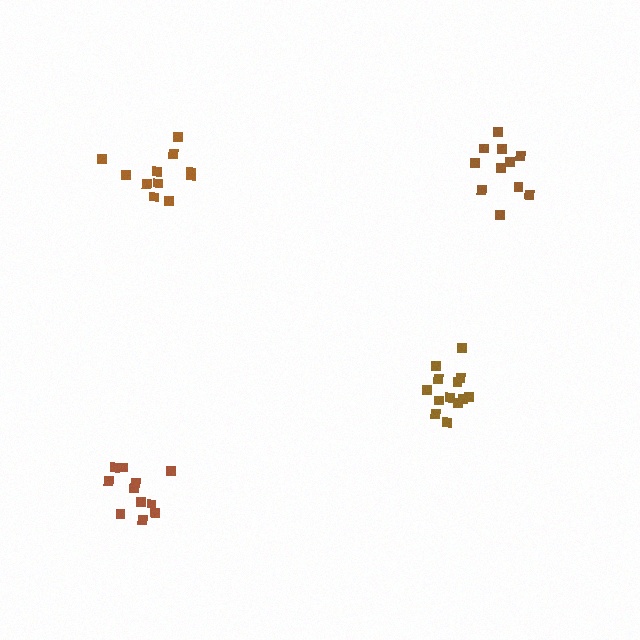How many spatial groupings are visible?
There are 4 spatial groupings.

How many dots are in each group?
Group 1: 12 dots, Group 2: 11 dots, Group 3: 13 dots, Group 4: 11 dots (47 total).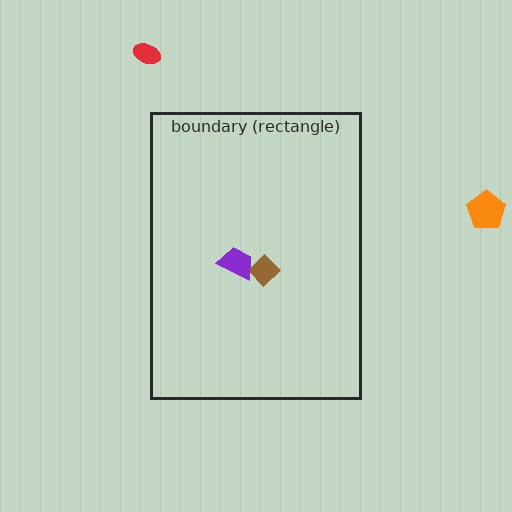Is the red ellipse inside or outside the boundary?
Outside.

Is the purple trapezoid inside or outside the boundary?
Inside.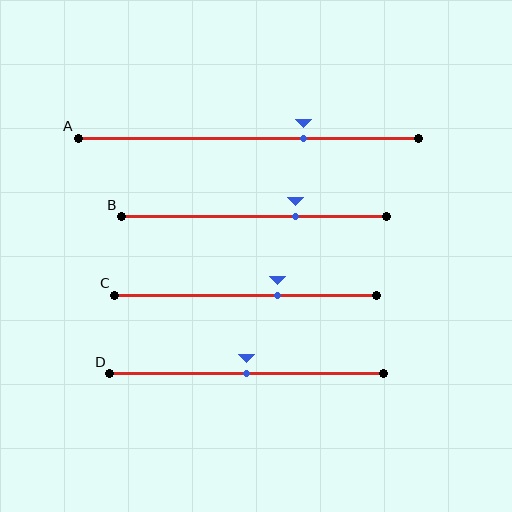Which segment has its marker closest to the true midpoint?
Segment D has its marker closest to the true midpoint.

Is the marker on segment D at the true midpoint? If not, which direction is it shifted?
Yes, the marker on segment D is at the true midpoint.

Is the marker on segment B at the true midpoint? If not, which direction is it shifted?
No, the marker on segment B is shifted to the right by about 16% of the segment length.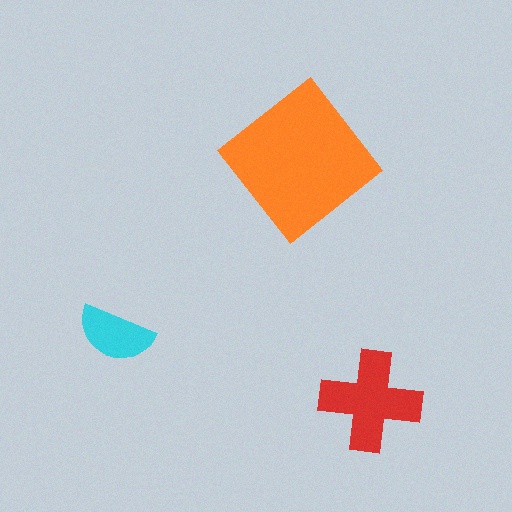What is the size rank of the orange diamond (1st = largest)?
1st.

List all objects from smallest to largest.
The cyan semicircle, the red cross, the orange diamond.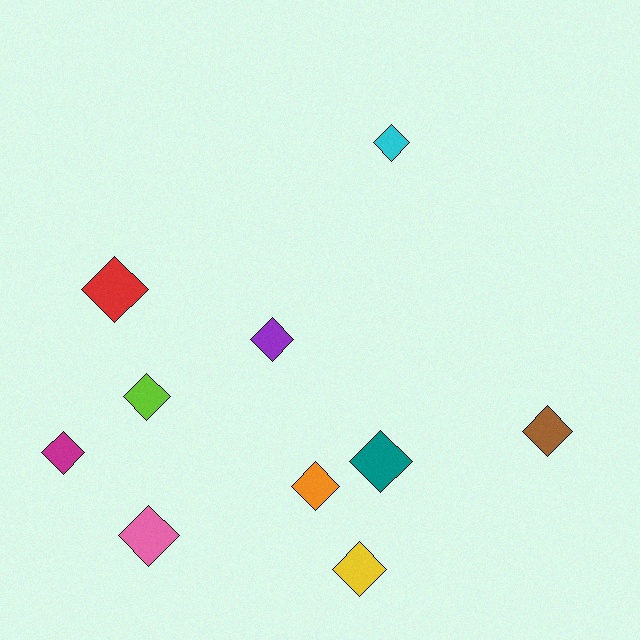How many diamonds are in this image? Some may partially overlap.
There are 10 diamonds.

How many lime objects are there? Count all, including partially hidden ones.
There is 1 lime object.